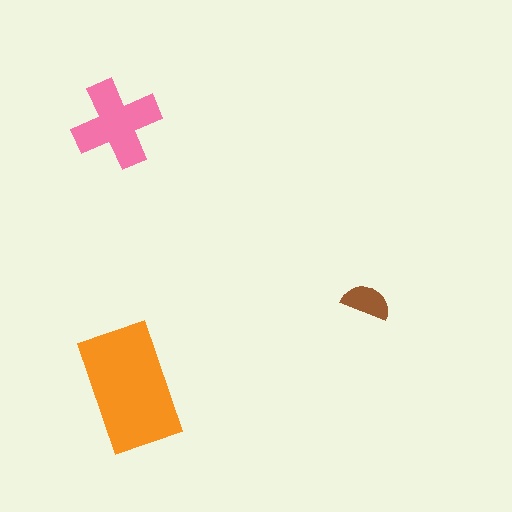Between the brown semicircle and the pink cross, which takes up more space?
The pink cross.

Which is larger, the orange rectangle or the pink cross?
The orange rectangle.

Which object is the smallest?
The brown semicircle.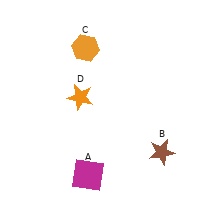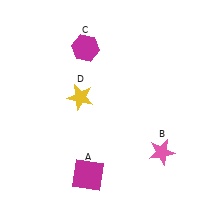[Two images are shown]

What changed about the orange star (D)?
In Image 1, D is orange. In Image 2, it changed to yellow.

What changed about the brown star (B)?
In Image 1, B is brown. In Image 2, it changed to pink.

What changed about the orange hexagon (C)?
In Image 1, C is orange. In Image 2, it changed to magenta.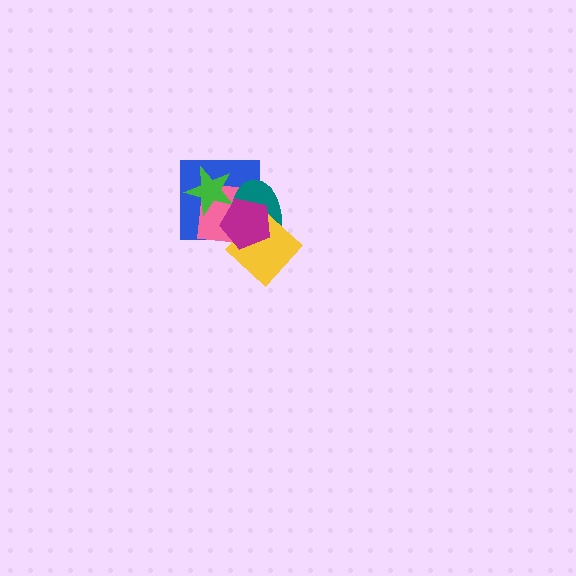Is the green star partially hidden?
Yes, it is partially covered by another shape.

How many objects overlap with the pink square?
5 objects overlap with the pink square.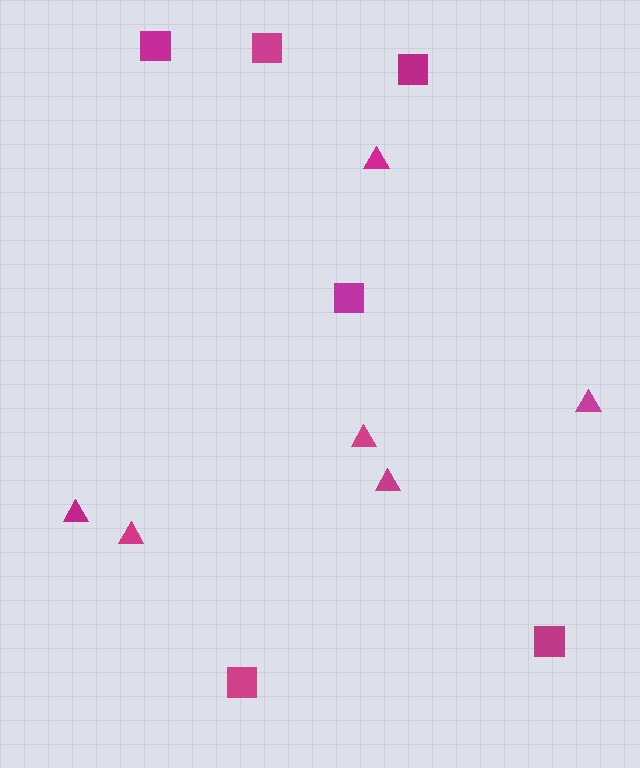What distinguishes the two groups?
There are 2 groups: one group of squares (6) and one group of triangles (6).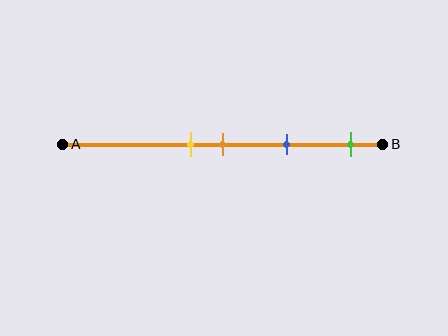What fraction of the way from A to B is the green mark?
The green mark is approximately 90% (0.9) of the way from A to B.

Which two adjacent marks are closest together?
The yellow and orange marks are the closest adjacent pair.